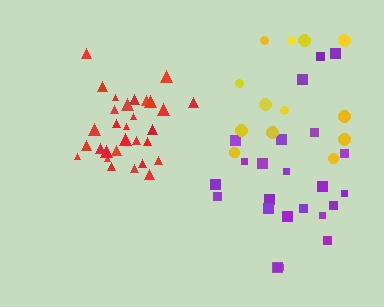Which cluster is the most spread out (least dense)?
Yellow.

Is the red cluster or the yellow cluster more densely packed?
Red.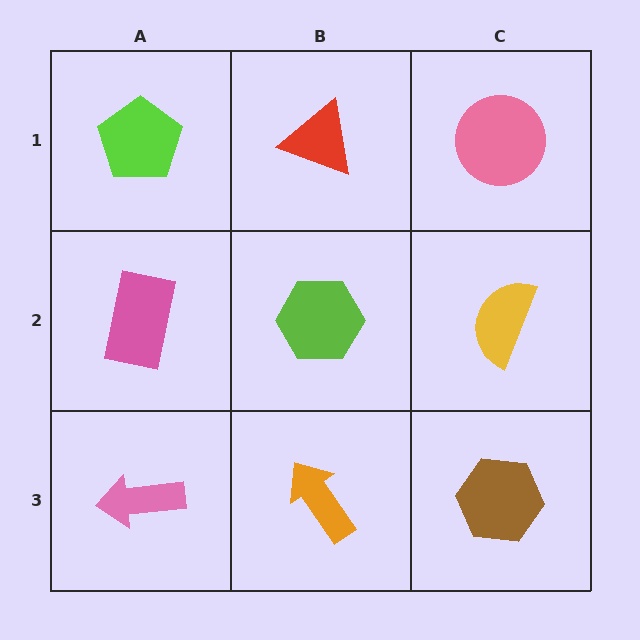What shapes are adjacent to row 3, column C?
A yellow semicircle (row 2, column C), an orange arrow (row 3, column B).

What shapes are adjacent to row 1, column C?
A yellow semicircle (row 2, column C), a red triangle (row 1, column B).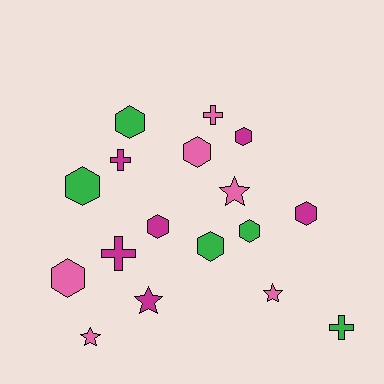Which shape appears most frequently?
Hexagon, with 9 objects.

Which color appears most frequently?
Pink, with 6 objects.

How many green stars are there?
There are no green stars.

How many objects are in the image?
There are 17 objects.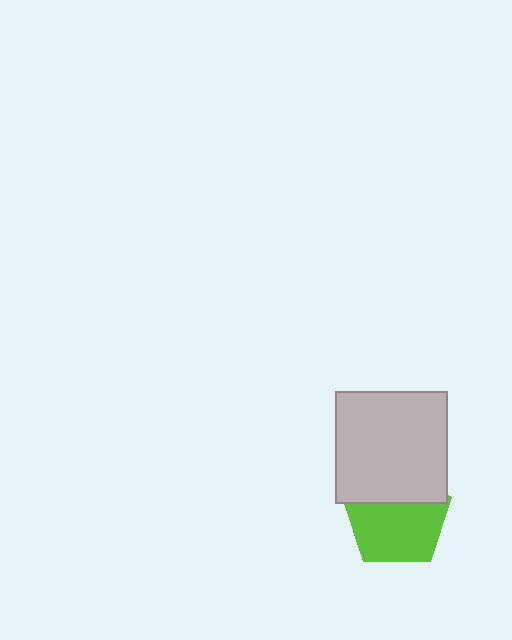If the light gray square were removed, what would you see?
You would see the complete lime pentagon.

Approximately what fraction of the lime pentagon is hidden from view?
Roughly 36% of the lime pentagon is hidden behind the light gray square.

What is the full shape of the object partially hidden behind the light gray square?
The partially hidden object is a lime pentagon.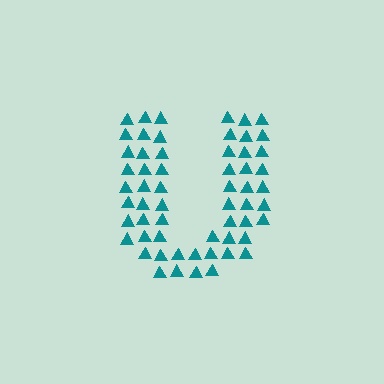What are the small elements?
The small elements are triangles.